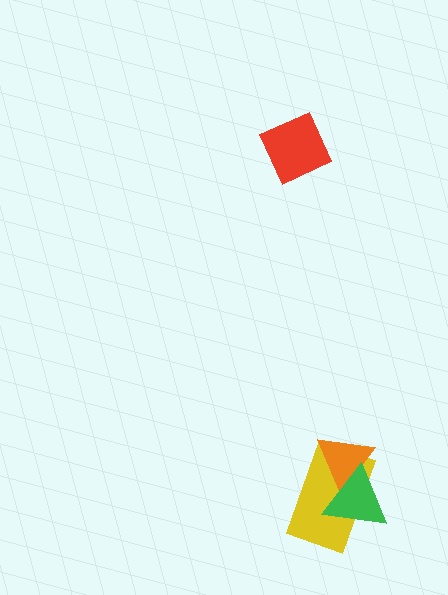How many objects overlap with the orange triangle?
2 objects overlap with the orange triangle.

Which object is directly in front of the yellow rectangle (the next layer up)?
The orange triangle is directly in front of the yellow rectangle.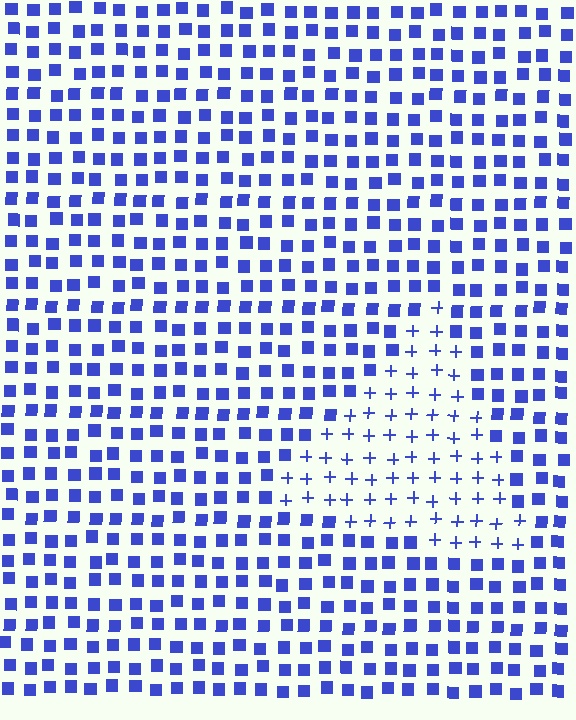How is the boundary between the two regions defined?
The boundary is defined by a change in element shape: plus signs inside vs. squares outside. All elements share the same color and spacing.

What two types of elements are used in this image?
The image uses plus signs inside the triangle region and squares outside it.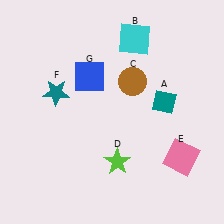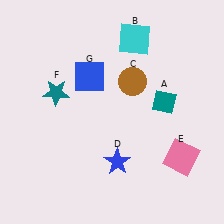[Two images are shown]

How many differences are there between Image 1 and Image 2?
There is 1 difference between the two images.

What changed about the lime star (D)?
In Image 1, D is lime. In Image 2, it changed to blue.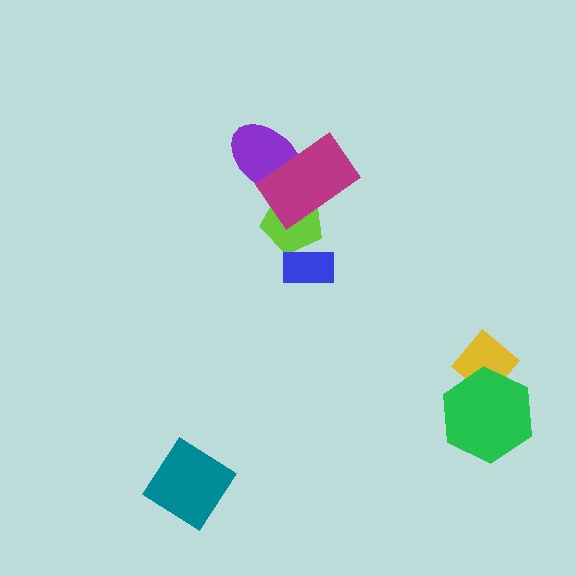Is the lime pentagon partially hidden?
Yes, it is partially covered by another shape.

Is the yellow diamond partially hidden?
Yes, it is partially covered by another shape.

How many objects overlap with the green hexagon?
1 object overlaps with the green hexagon.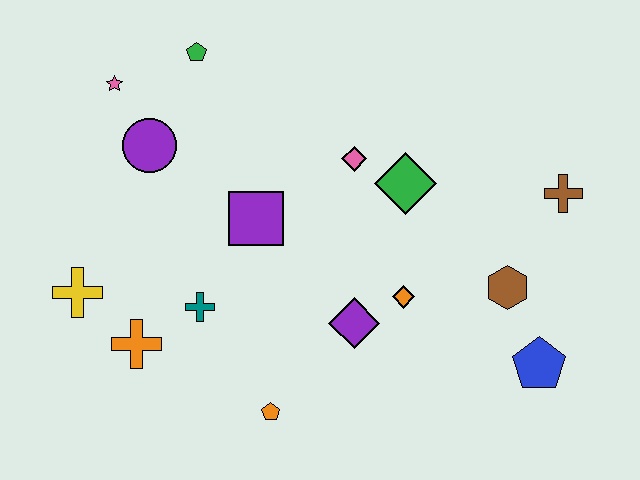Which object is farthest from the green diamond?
The yellow cross is farthest from the green diamond.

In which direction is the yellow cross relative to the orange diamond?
The yellow cross is to the left of the orange diamond.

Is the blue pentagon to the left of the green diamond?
No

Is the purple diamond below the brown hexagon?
Yes